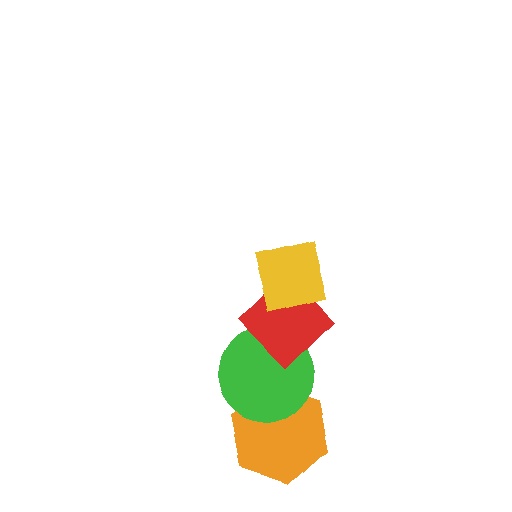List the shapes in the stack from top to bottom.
From top to bottom: the yellow square, the red diamond, the green circle, the orange hexagon.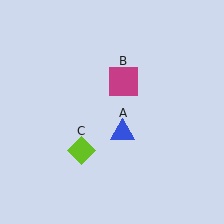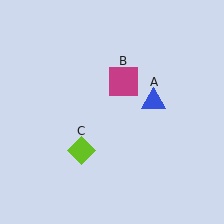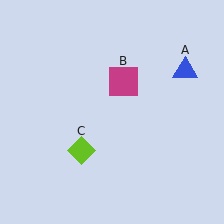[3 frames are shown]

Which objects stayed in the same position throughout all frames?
Magenta square (object B) and lime diamond (object C) remained stationary.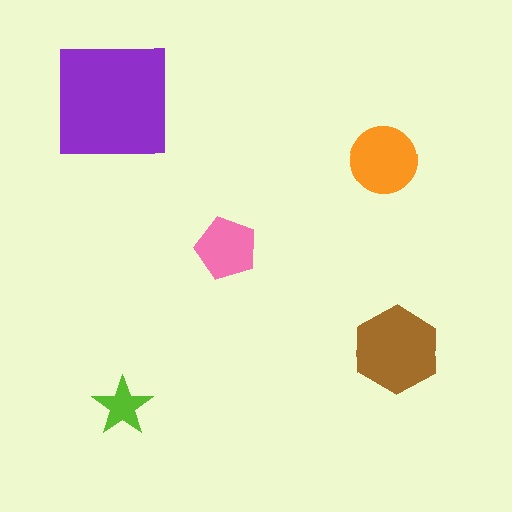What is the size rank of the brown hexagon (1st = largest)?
2nd.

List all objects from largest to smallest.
The purple square, the brown hexagon, the orange circle, the pink pentagon, the lime star.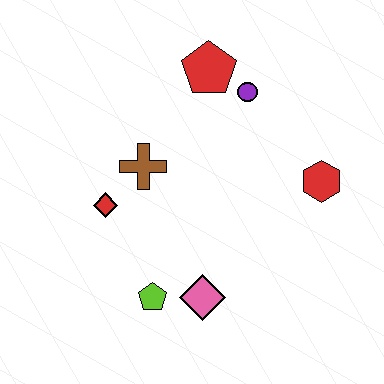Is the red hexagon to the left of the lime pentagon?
No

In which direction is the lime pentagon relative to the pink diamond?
The lime pentagon is to the left of the pink diamond.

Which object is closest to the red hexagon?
The purple circle is closest to the red hexagon.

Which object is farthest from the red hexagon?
The red diamond is farthest from the red hexagon.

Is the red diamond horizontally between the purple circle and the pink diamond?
No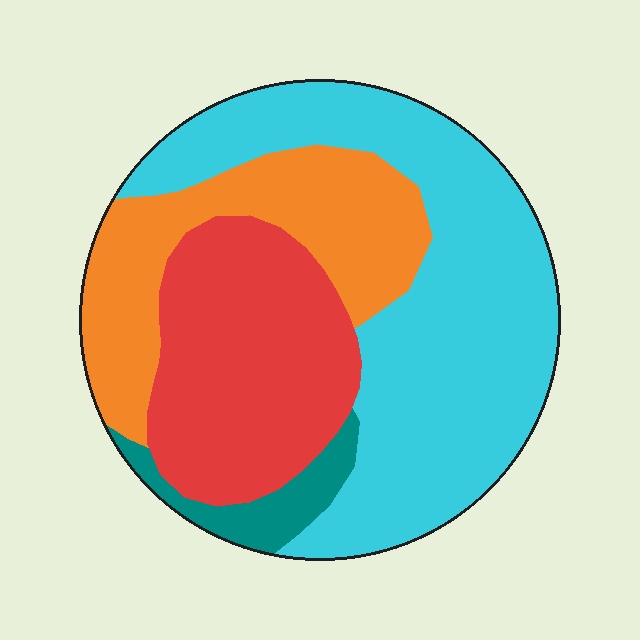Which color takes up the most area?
Cyan, at roughly 45%.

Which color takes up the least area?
Teal, at roughly 5%.